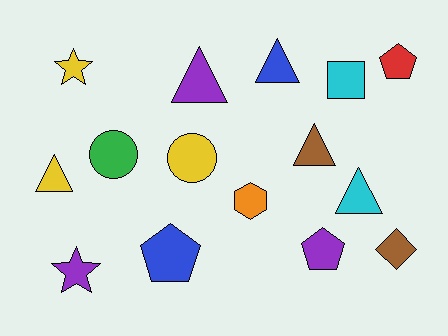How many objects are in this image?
There are 15 objects.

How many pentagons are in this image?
There are 3 pentagons.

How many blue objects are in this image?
There are 2 blue objects.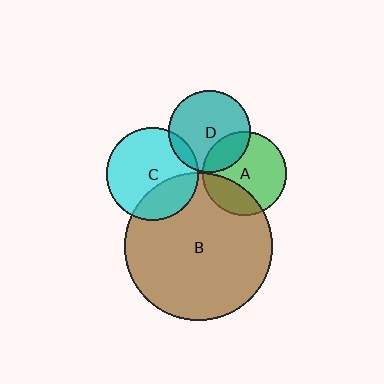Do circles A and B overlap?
Yes.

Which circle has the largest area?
Circle B (brown).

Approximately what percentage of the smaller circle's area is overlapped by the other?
Approximately 25%.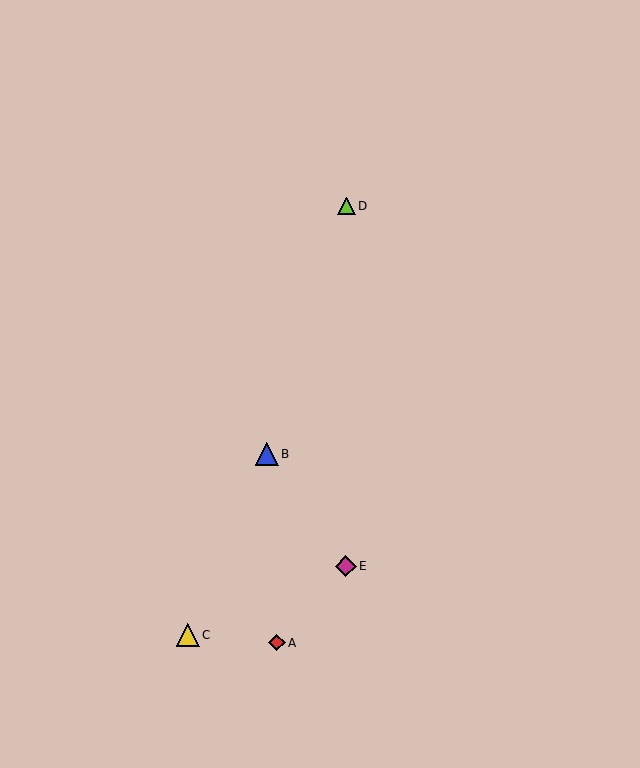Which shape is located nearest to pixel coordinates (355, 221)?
The lime triangle (labeled D) at (347, 206) is nearest to that location.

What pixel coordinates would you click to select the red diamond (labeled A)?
Click at (277, 643) to select the red diamond A.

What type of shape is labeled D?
Shape D is a lime triangle.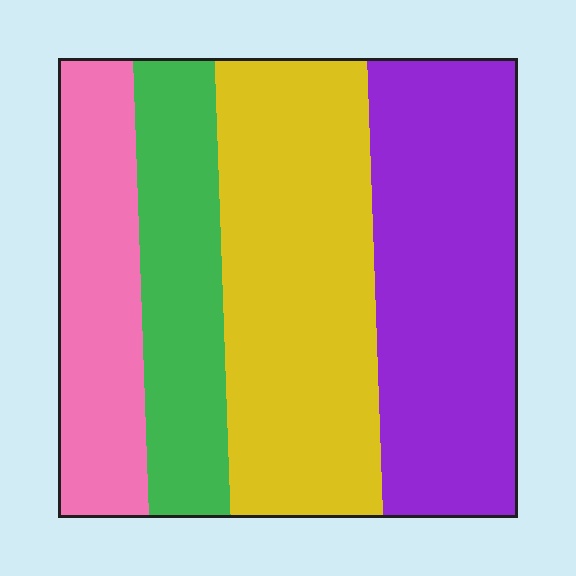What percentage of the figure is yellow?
Yellow covers 33% of the figure.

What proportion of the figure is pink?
Pink covers roughly 20% of the figure.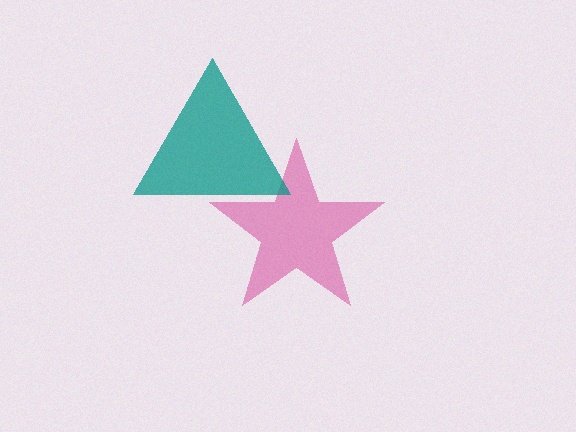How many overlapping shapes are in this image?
There are 2 overlapping shapes in the image.